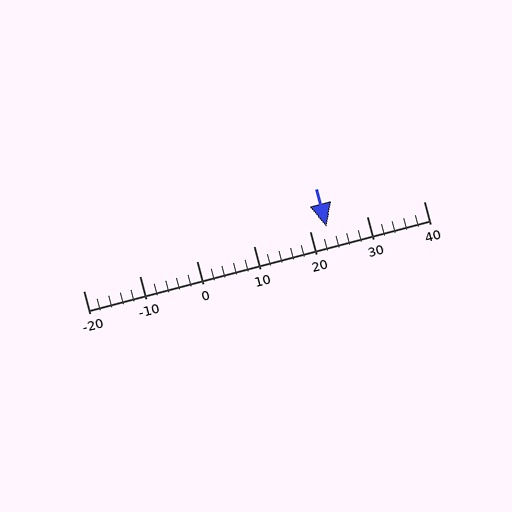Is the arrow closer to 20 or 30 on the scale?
The arrow is closer to 20.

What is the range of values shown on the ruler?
The ruler shows values from -20 to 40.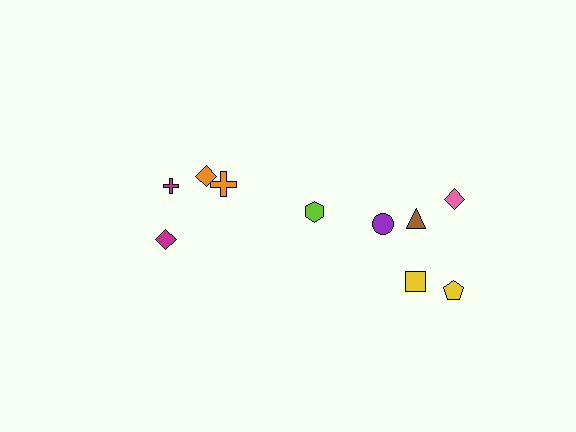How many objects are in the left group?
There are 4 objects.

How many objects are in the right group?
There are 6 objects.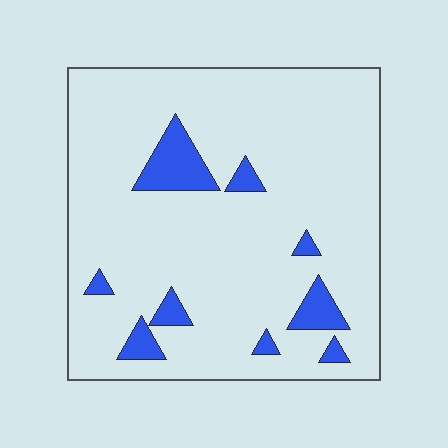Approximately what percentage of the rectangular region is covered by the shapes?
Approximately 10%.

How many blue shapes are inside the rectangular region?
9.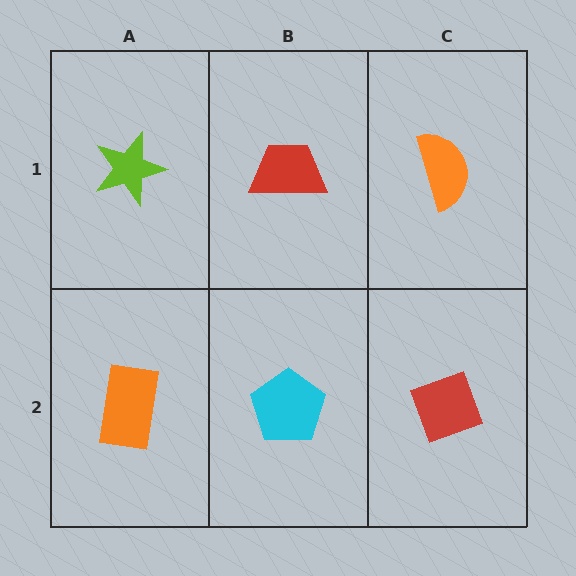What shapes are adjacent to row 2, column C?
An orange semicircle (row 1, column C), a cyan pentagon (row 2, column B).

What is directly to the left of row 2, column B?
An orange rectangle.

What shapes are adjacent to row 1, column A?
An orange rectangle (row 2, column A), a red trapezoid (row 1, column B).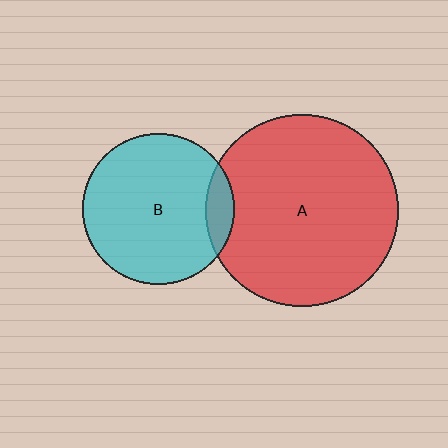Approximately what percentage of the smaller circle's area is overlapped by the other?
Approximately 10%.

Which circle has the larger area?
Circle A (red).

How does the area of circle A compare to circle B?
Approximately 1.6 times.